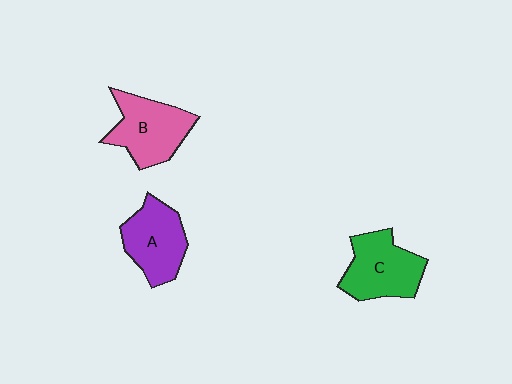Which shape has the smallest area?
Shape A (purple).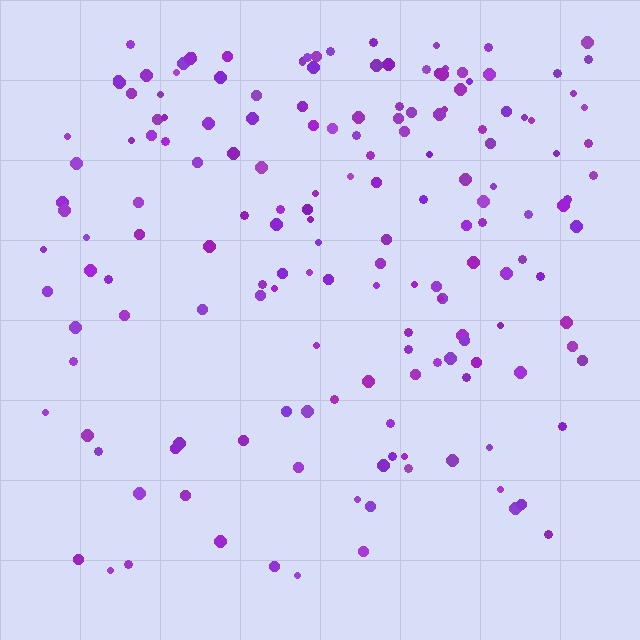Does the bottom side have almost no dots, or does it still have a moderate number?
Still a moderate number, just noticeably fewer than the top.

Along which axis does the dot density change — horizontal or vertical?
Vertical.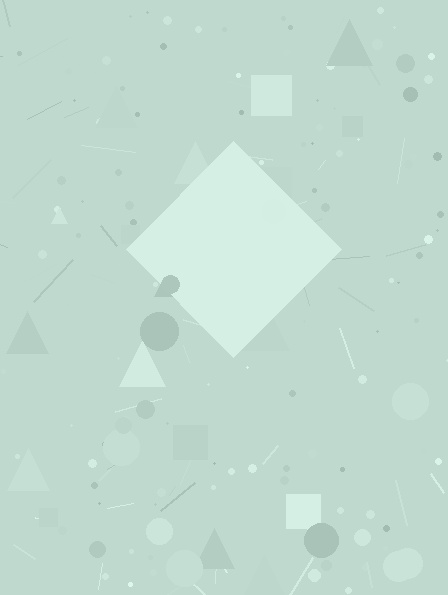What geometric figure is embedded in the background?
A diamond is embedded in the background.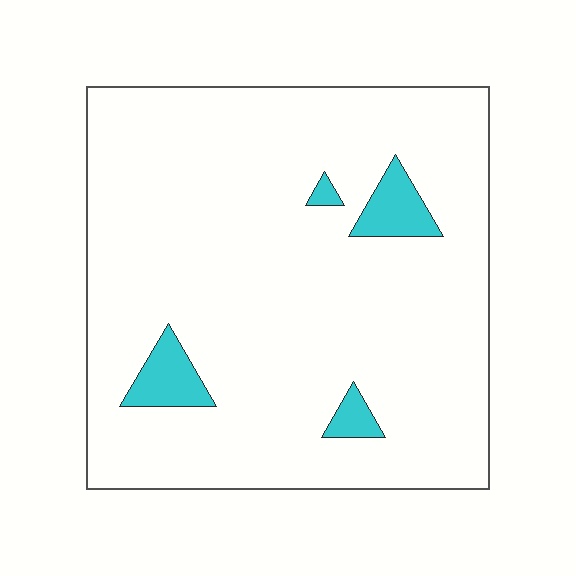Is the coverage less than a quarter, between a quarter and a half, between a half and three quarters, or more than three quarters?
Less than a quarter.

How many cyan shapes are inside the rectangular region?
4.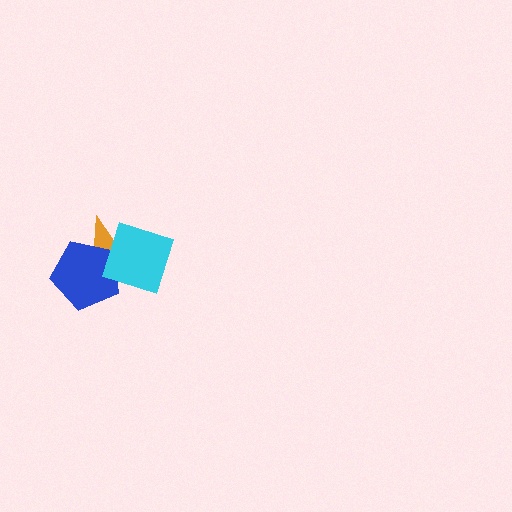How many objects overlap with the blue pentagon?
2 objects overlap with the blue pentagon.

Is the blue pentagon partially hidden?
Yes, it is partially covered by another shape.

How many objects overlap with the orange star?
2 objects overlap with the orange star.